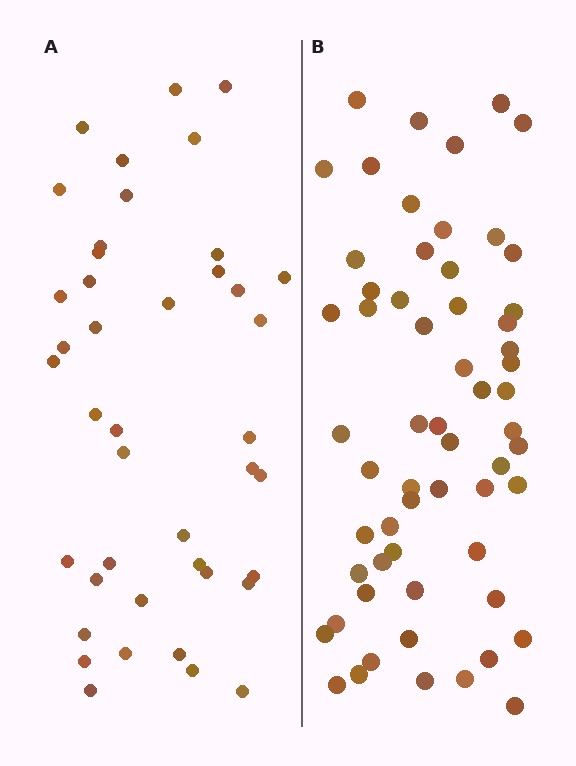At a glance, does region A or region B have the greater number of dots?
Region B (the right region) has more dots.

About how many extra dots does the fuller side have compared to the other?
Region B has approximately 20 more dots than region A.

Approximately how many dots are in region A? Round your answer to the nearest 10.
About 40 dots. (The exact count is 42, which rounds to 40.)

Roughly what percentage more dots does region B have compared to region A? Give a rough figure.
About 45% more.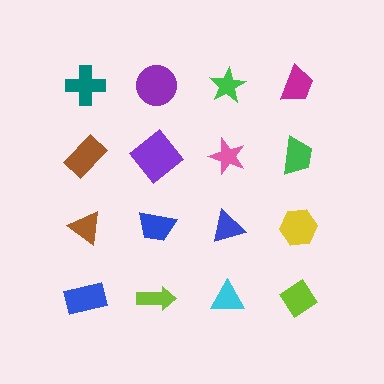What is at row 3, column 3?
A blue triangle.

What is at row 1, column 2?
A purple circle.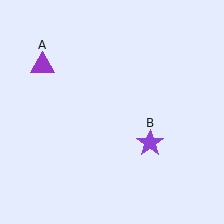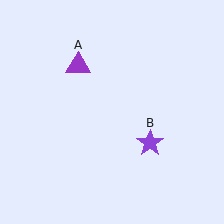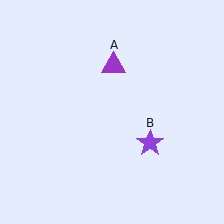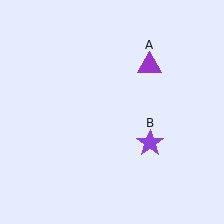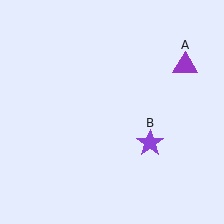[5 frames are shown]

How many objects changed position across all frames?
1 object changed position: purple triangle (object A).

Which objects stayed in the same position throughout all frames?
Purple star (object B) remained stationary.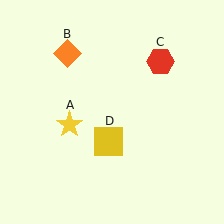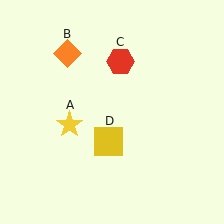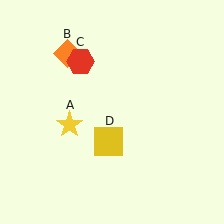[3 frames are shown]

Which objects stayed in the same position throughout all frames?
Yellow star (object A) and orange diamond (object B) and yellow square (object D) remained stationary.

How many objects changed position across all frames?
1 object changed position: red hexagon (object C).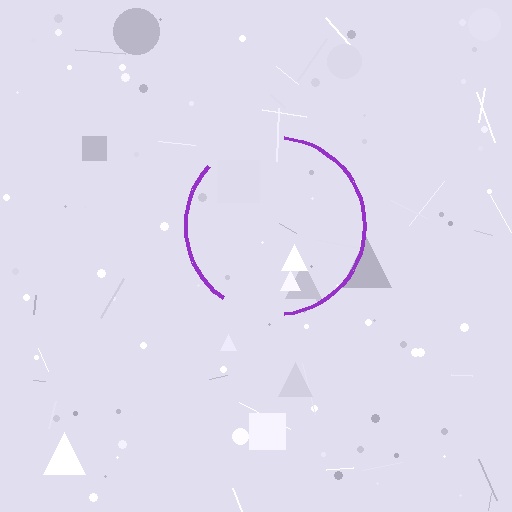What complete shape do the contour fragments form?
The contour fragments form a circle.